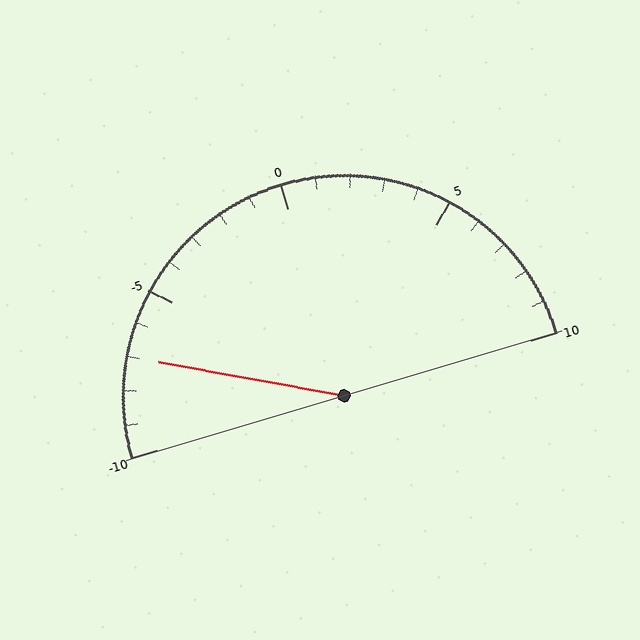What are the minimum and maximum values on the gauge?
The gauge ranges from -10 to 10.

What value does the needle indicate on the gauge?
The needle indicates approximately -7.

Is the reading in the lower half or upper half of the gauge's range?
The reading is in the lower half of the range (-10 to 10).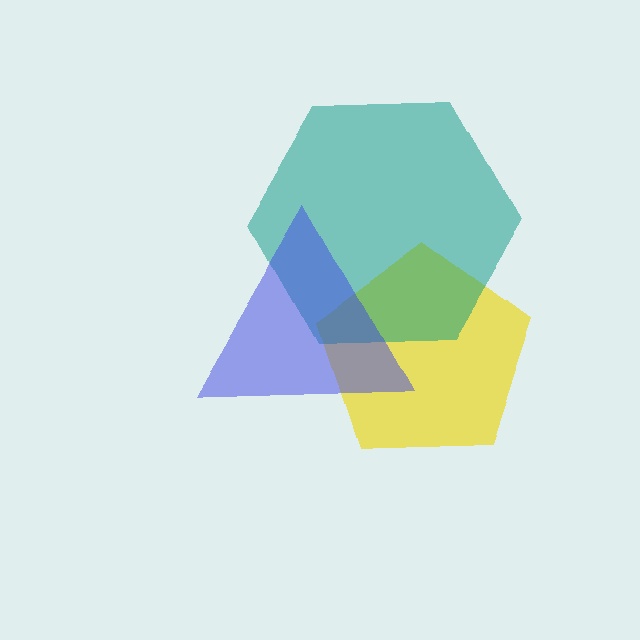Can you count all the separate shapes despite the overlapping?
Yes, there are 3 separate shapes.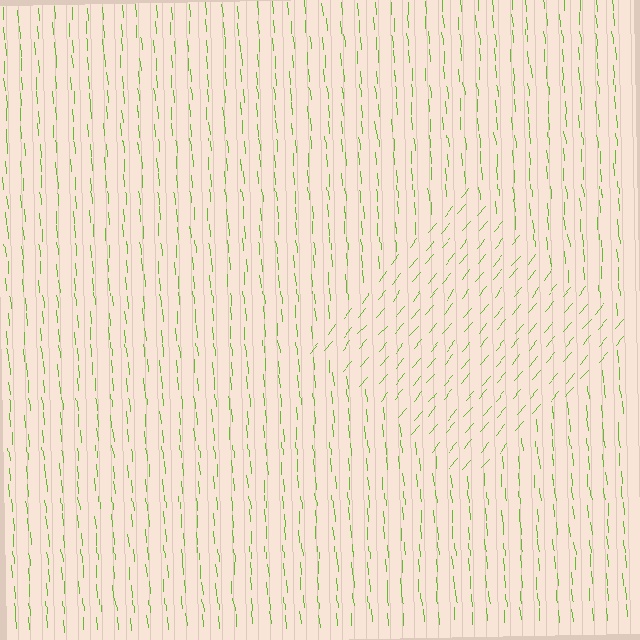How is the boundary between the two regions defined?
The boundary is defined purely by a change in line orientation (approximately 45 degrees difference). All lines are the same color and thickness.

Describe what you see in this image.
The image is filled with small lime line segments. A diamond region in the image has lines oriented differently from the surrounding lines, creating a visible texture boundary.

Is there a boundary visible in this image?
Yes, there is a texture boundary formed by a change in line orientation.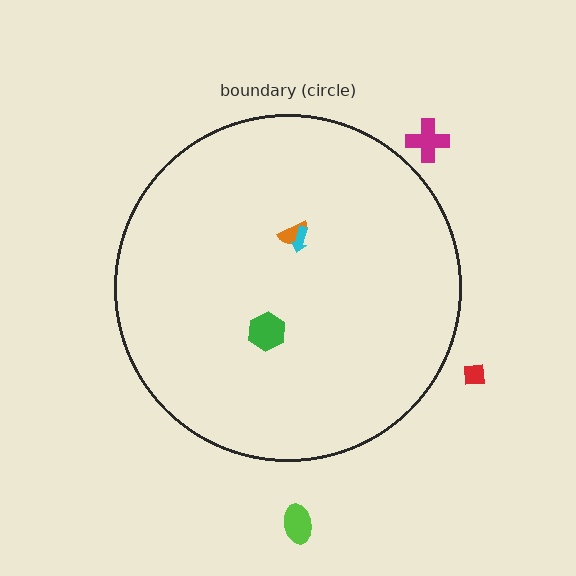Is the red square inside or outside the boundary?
Outside.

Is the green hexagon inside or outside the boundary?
Inside.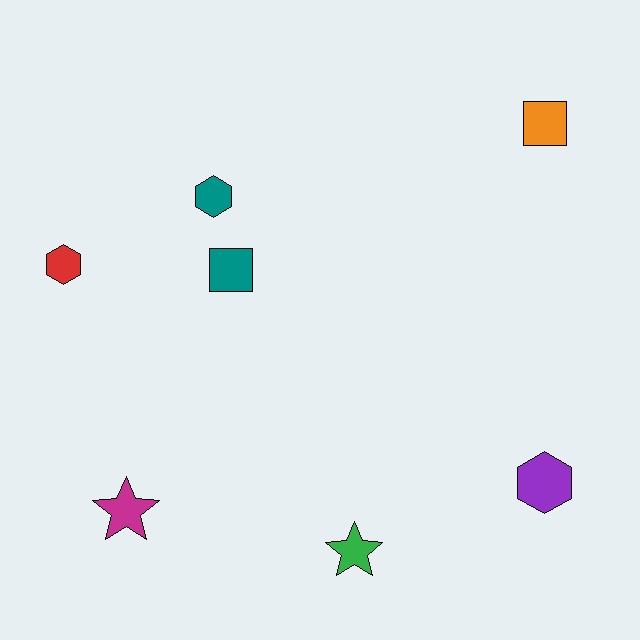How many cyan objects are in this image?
There are no cyan objects.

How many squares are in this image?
There are 2 squares.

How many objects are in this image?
There are 7 objects.